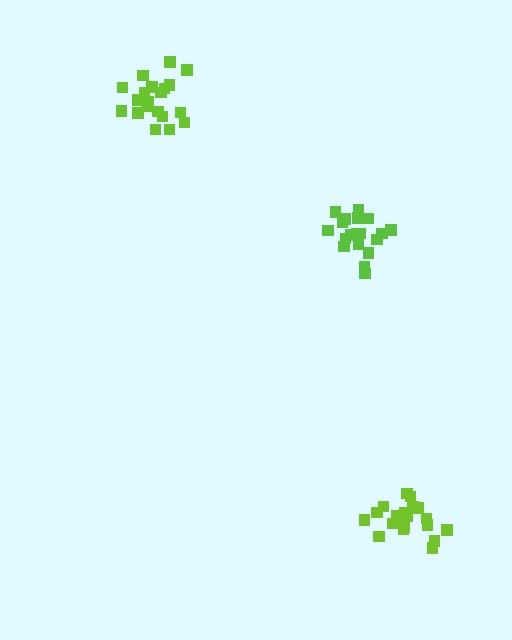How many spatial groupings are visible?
There are 3 spatial groupings.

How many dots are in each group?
Group 1: 20 dots, Group 2: 20 dots, Group 3: 19 dots (59 total).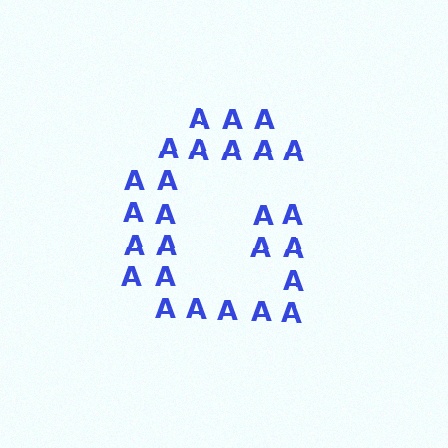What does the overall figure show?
The overall figure shows the letter G.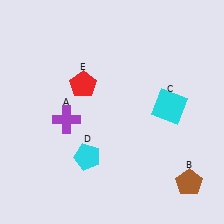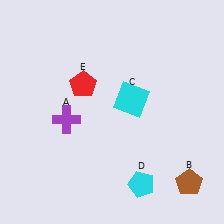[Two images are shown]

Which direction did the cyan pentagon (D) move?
The cyan pentagon (D) moved right.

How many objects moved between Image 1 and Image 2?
2 objects moved between the two images.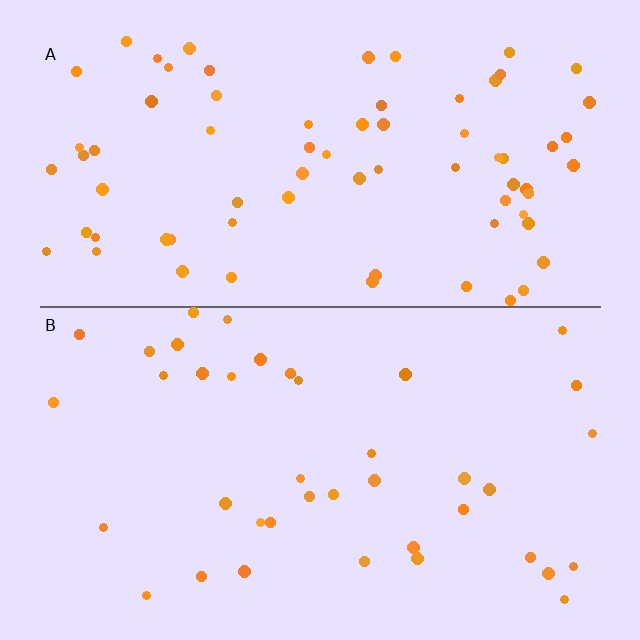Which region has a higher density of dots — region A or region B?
A (the top).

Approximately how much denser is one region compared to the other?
Approximately 1.8× — region A over region B.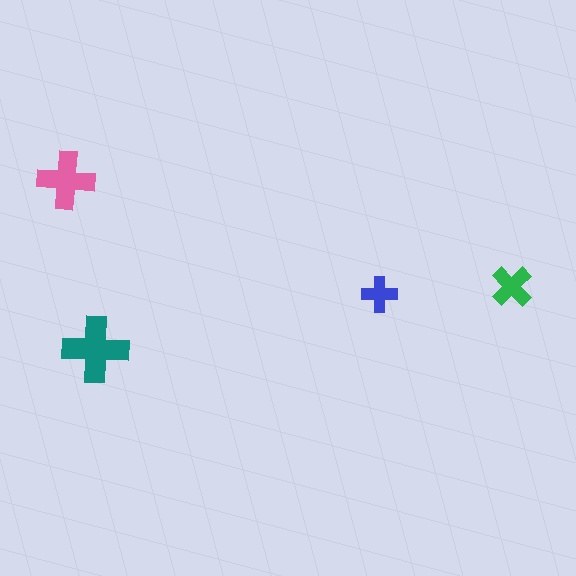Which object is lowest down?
The teal cross is bottommost.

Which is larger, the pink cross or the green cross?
The pink one.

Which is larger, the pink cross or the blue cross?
The pink one.